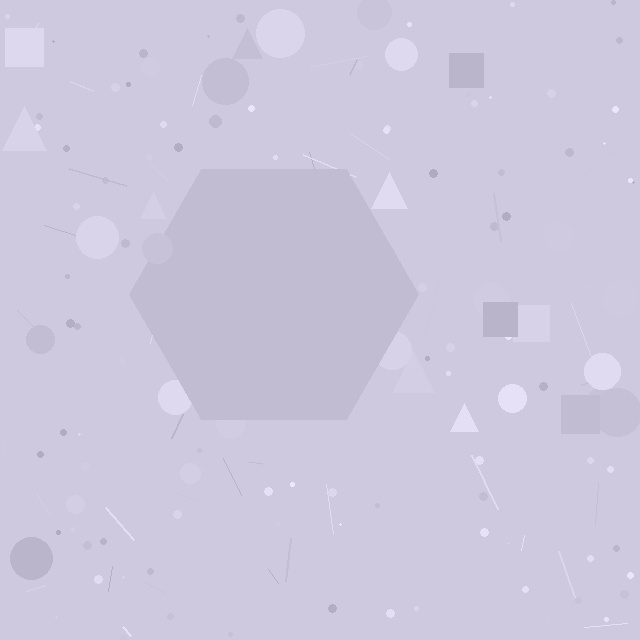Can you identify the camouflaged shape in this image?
The camouflaged shape is a hexagon.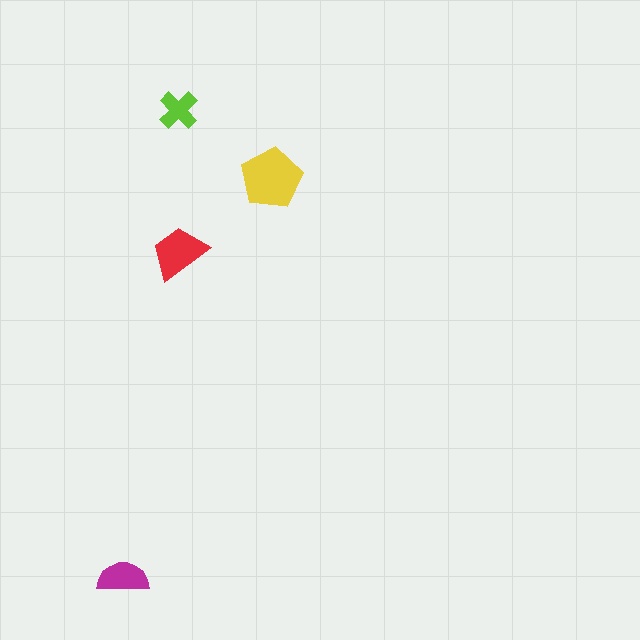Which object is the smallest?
The lime cross.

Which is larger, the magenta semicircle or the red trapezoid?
The red trapezoid.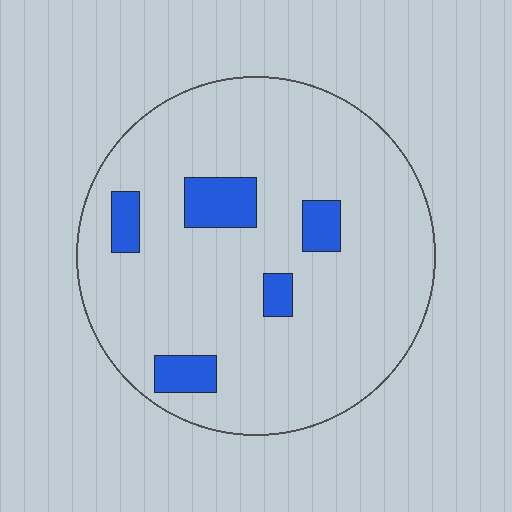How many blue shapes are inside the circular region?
5.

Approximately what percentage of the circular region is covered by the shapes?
Approximately 10%.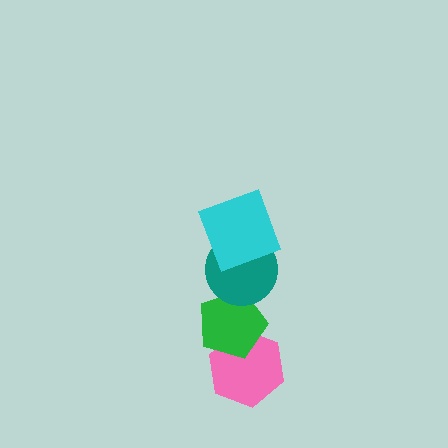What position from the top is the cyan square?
The cyan square is 1st from the top.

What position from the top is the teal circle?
The teal circle is 2nd from the top.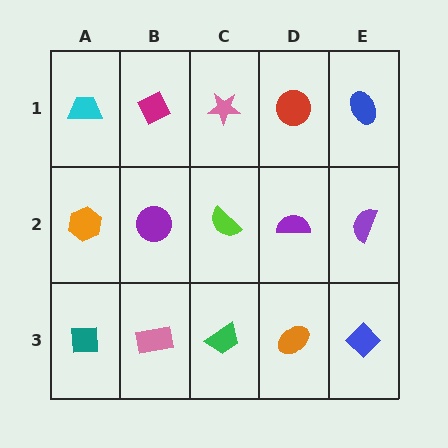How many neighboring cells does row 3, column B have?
3.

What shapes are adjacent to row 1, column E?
A purple semicircle (row 2, column E), a red circle (row 1, column D).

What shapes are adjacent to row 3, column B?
A purple circle (row 2, column B), a teal square (row 3, column A), a green trapezoid (row 3, column C).